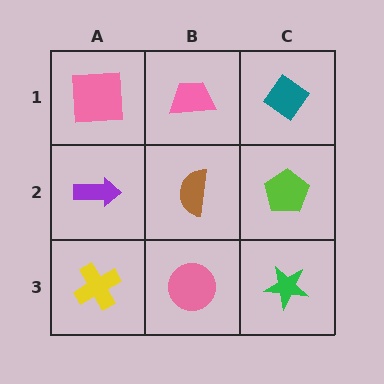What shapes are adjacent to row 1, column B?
A brown semicircle (row 2, column B), a pink square (row 1, column A), a teal diamond (row 1, column C).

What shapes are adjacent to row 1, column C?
A lime pentagon (row 2, column C), a pink trapezoid (row 1, column B).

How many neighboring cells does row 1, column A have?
2.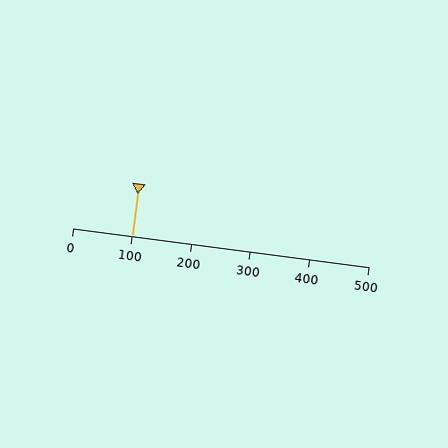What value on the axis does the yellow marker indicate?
The marker indicates approximately 100.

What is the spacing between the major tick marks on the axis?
The major ticks are spaced 100 apart.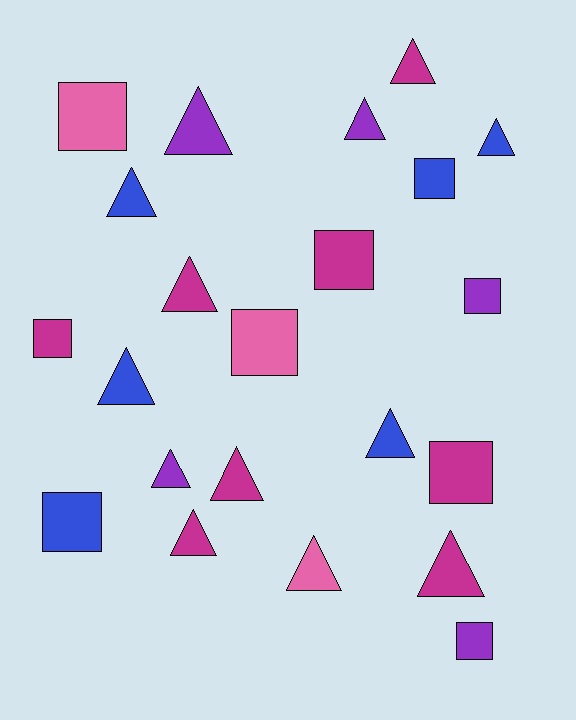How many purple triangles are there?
There are 3 purple triangles.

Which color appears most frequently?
Magenta, with 8 objects.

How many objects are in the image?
There are 22 objects.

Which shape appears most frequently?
Triangle, with 13 objects.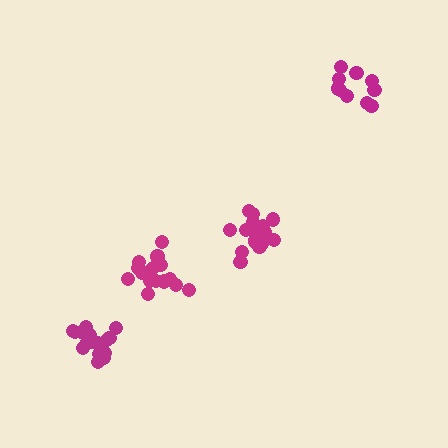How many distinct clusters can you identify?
There are 4 distinct clusters.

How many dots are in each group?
Group 1: 10 dots, Group 2: 16 dots, Group 3: 16 dots, Group 4: 16 dots (58 total).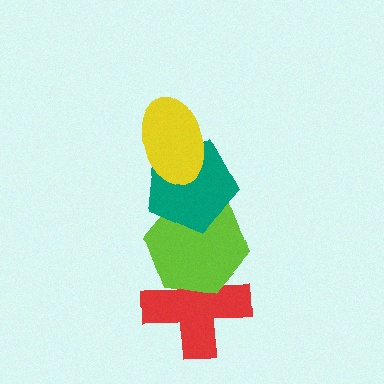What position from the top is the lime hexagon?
The lime hexagon is 3rd from the top.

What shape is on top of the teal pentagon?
The yellow ellipse is on top of the teal pentagon.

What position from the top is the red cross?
The red cross is 4th from the top.